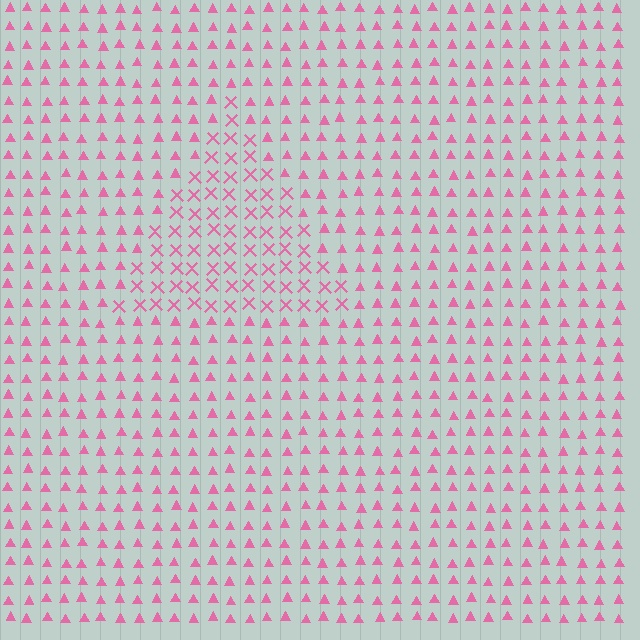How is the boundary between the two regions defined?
The boundary is defined by a change in element shape: X marks inside vs. triangles outside. All elements share the same color and spacing.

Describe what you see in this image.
The image is filled with small pink elements arranged in a uniform grid. A triangle-shaped region contains X marks, while the surrounding area contains triangles. The boundary is defined purely by the change in element shape.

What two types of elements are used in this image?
The image uses X marks inside the triangle region and triangles outside it.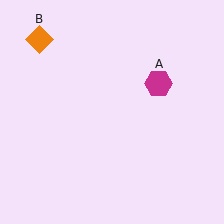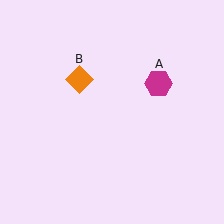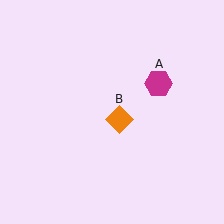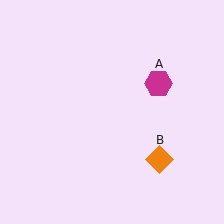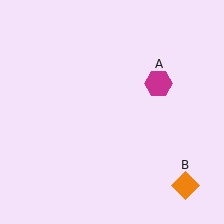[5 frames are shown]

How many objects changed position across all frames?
1 object changed position: orange diamond (object B).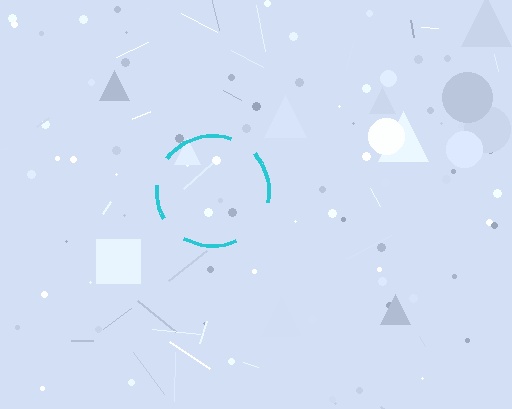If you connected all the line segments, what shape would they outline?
They would outline a circle.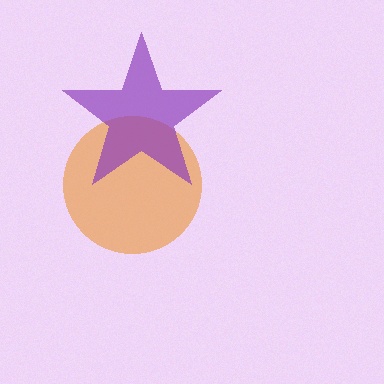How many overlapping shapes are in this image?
There are 2 overlapping shapes in the image.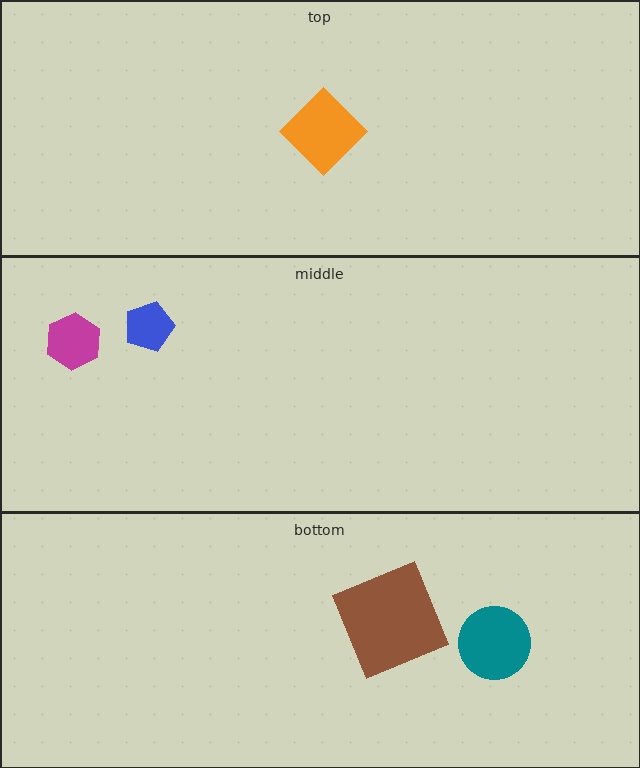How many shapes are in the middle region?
2.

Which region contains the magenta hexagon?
The middle region.